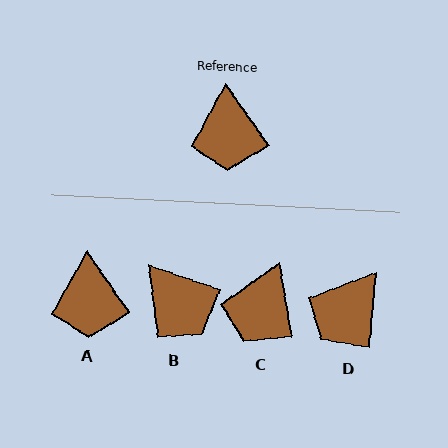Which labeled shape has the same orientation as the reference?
A.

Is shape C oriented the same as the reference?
No, it is off by about 25 degrees.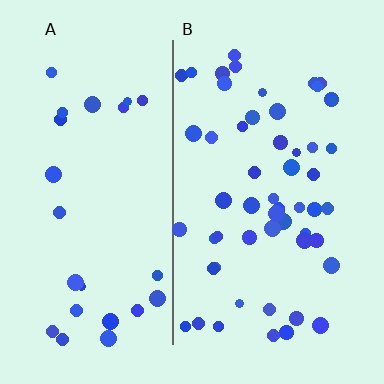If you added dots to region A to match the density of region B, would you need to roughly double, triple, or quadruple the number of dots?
Approximately double.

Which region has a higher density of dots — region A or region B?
B (the right).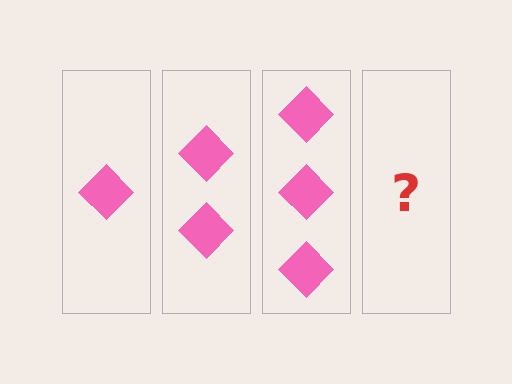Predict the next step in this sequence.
The next step is 4 diamonds.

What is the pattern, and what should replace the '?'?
The pattern is that each step adds one more diamond. The '?' should be 4 diamonds.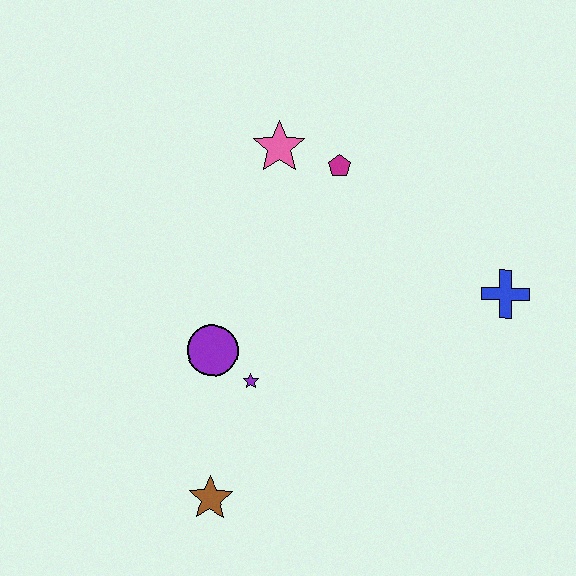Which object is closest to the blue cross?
The magenta pentagon is closest to the blue cross.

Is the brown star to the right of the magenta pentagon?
No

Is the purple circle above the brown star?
Yes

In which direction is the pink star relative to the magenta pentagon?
The pink star is to the left of the magenta pentagon.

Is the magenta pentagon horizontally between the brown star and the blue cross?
Yes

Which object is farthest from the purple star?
The blue cross is farthest from the purple star.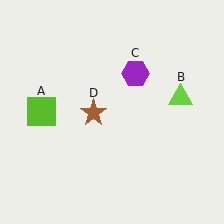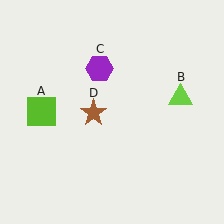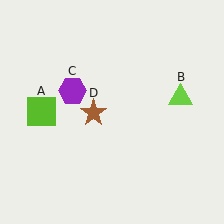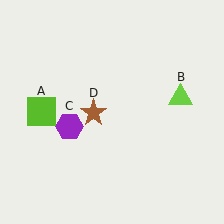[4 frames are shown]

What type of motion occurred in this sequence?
The purple hexagon (object C) rotated counterclockwise around the center of the scene.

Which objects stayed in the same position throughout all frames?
Lime square (object A) and lime triangle (object B) and brown star (object D) remained stationary.